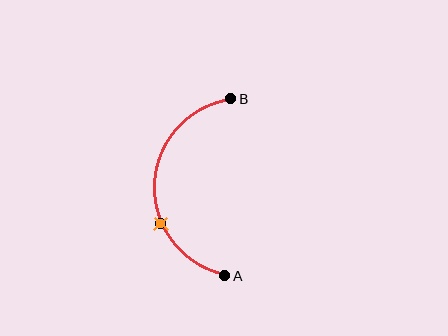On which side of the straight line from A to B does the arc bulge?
The arc bulges to the left of the straight line connecting A and B.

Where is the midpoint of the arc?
The arc midpoint is the point on the curve farthest from the straight line joining A and B. It sits to the left of that line.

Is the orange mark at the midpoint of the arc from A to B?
No. The orange mark lies on the arc but is closer to endpoint A. The arc midpoint would be at the point on the curve equidistant along the arc from both A and B.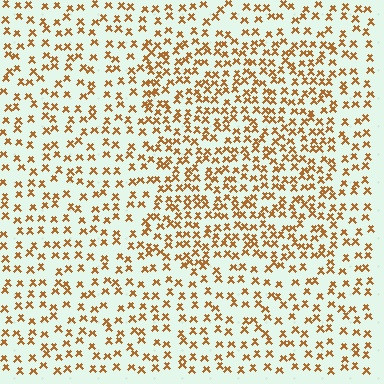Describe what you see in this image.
The image contains small brown elements arranged at two different densities. A rectangle-shaped region is visible where the elements are more densely packed than the surrounding area.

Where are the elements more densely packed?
The elements are more densely packed inside the rectangle boundary.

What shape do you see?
I see a rectangle.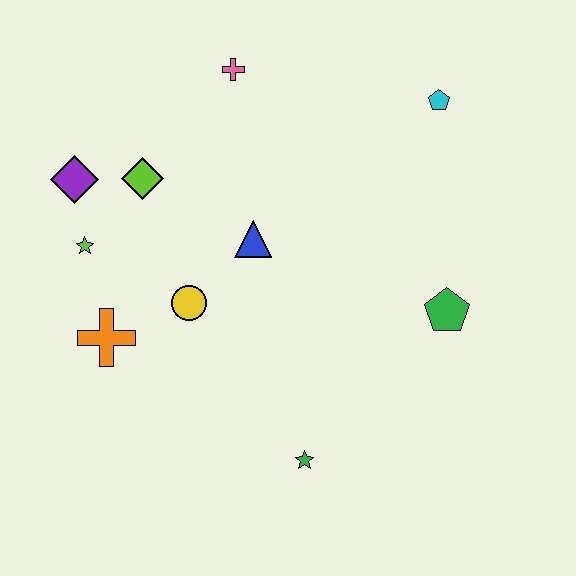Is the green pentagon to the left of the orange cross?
No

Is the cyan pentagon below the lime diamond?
No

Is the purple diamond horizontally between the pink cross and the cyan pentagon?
No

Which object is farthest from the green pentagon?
The purple diamond is farthest from the green pentagon.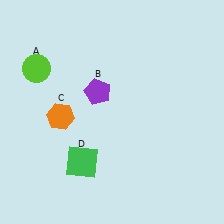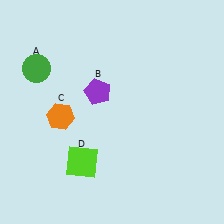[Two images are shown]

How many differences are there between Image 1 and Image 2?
There are 2 differences between the two images.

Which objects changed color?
A changed from lime to green. D changed from green to lime.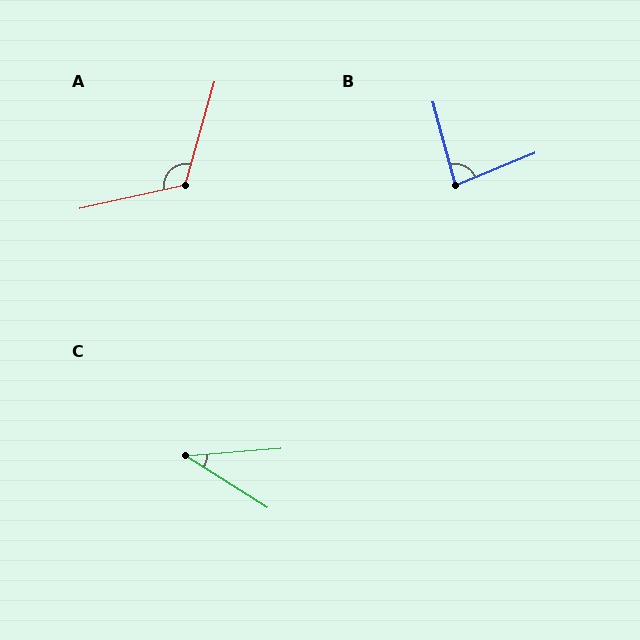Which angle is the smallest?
C, at approximately 37 degrees.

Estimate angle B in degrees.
Approximately 83 degrees.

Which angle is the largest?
A, at approximately 118 degrees.